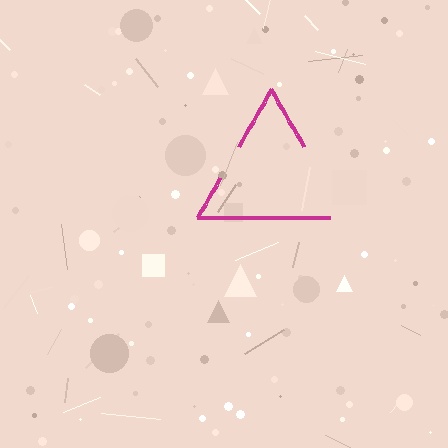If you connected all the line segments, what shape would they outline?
They would outline a triangle.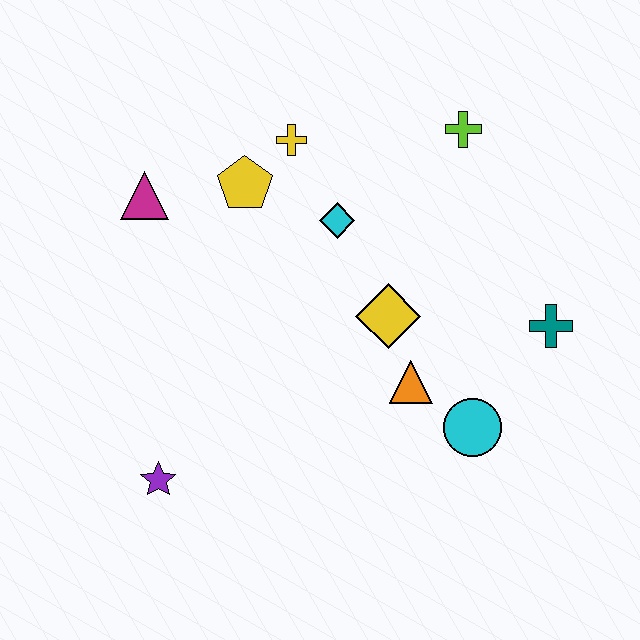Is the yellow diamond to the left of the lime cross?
Yes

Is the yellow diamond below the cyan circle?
No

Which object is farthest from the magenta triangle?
The teal cross is farthest from the magenta triangle.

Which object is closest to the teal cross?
The cyan circle is closest to the teal cross.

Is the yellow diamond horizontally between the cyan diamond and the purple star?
No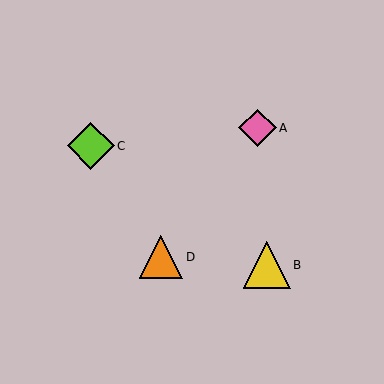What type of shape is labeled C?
Shape C is a lime diamond.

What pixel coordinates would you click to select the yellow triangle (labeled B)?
Click at (267, 265) to select the yellow triangle B.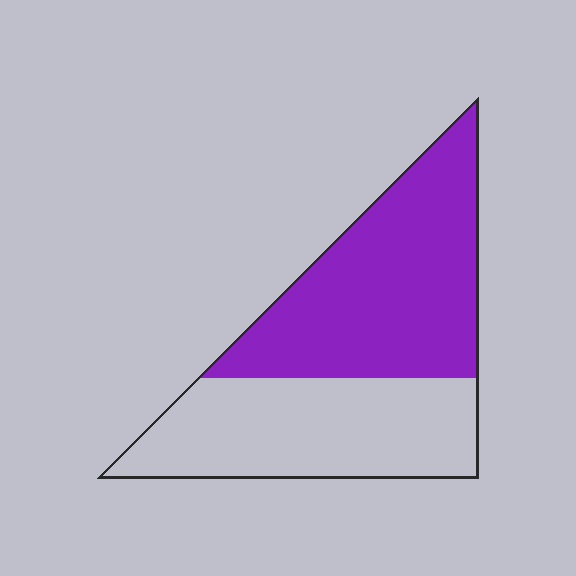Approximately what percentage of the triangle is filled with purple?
Approximately 55%.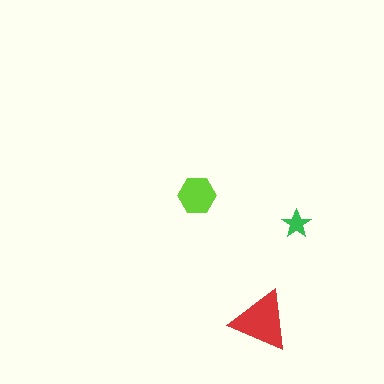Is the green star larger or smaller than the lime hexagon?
Smaller.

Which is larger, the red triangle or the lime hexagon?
The red triangle.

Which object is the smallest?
The green star.